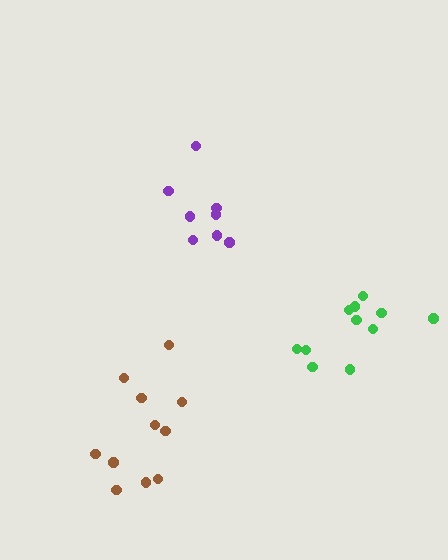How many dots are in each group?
Group 1: 11 dots, Group 2: 11 dots, Group 3: 9 dots (31 total).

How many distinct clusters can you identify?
There are 3 distinct clusters.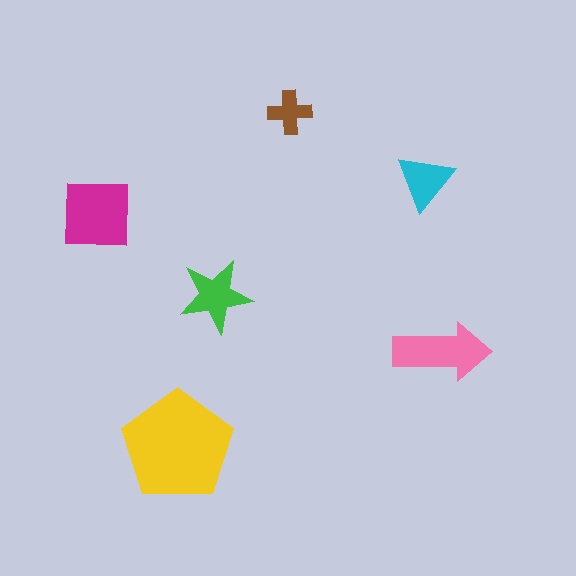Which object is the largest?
The yellow pentagon.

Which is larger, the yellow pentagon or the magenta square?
The yellow pentagon.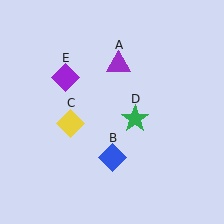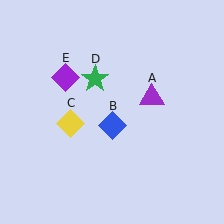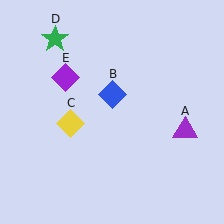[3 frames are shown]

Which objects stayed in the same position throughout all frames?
Yellow diamond (object C) and purple diamond (object E) remained stationary.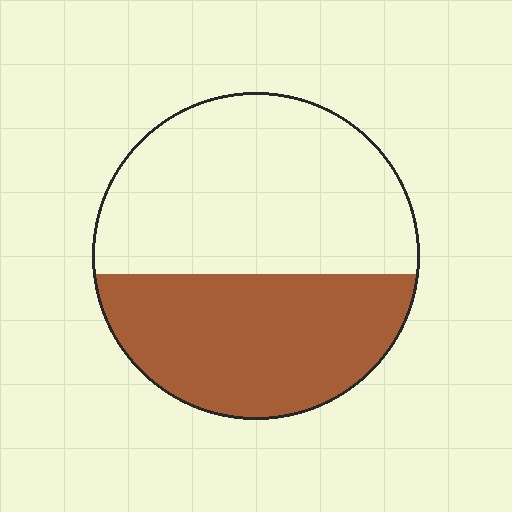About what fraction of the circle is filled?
About two fifths (2/5).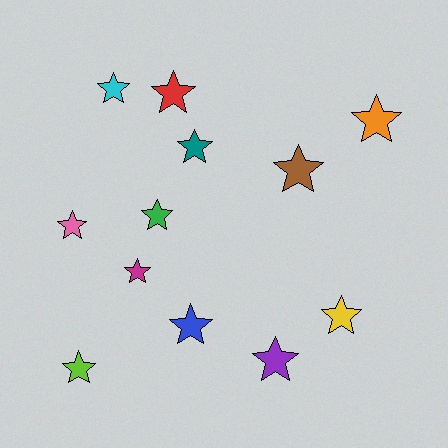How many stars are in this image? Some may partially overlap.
There are 12 stars.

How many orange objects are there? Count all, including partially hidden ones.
There is 1 orange object.